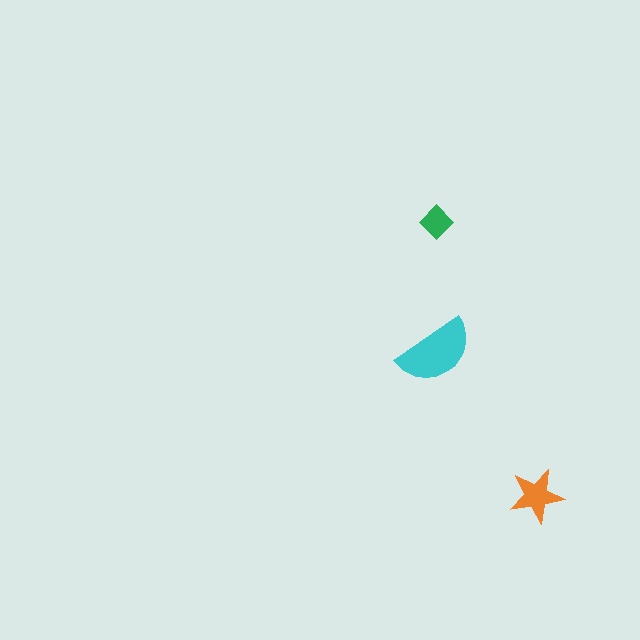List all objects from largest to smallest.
The cyan semicircle, the orange star, the green diamond.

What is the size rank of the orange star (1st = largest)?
2nd.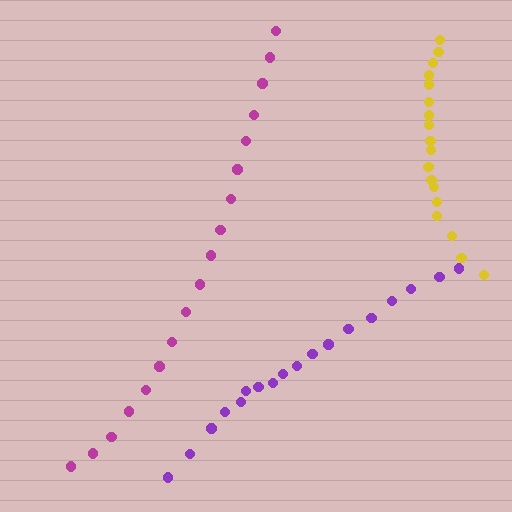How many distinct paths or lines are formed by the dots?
There are 3 distinct paths.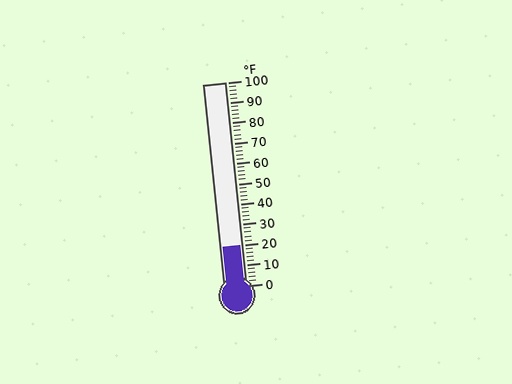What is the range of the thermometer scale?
The thermometer scale ranges from 0°F to 100°F.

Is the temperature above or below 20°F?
The temperature is at 20°F.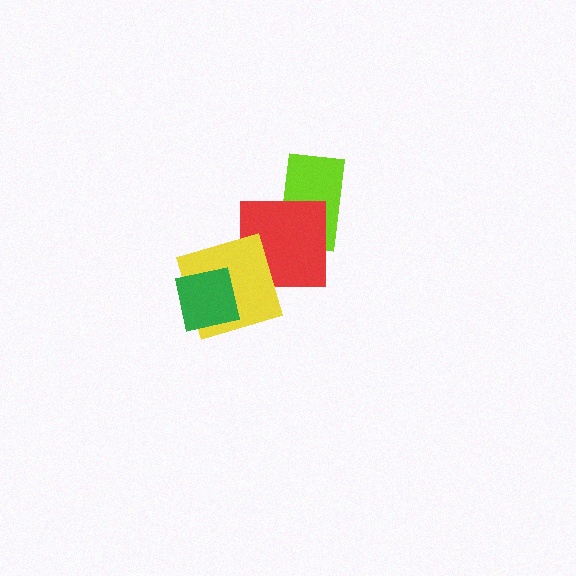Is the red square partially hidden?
Yes, it is partially covered by another shape.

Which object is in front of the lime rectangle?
The red square is in front of the lime rectangle.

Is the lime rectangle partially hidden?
Yes, it is partially covered by another shape.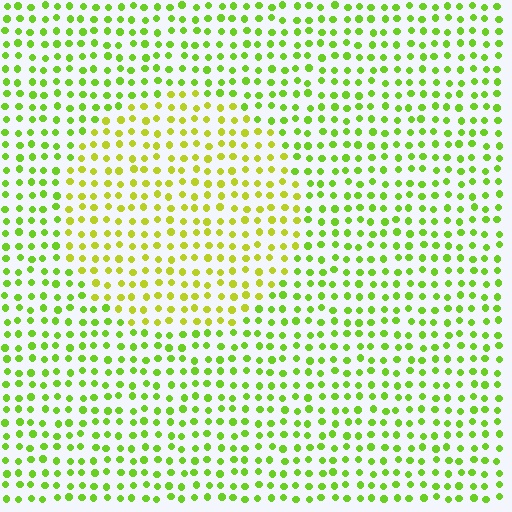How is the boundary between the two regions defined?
The boundary is defined purely by a slight shift in hue (about 27 degrees). Spacing, size, and orientation are identical on both sides.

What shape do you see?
I see a circle.